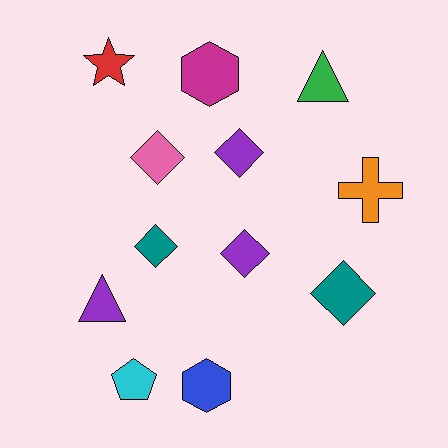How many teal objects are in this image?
There are 2 teal objects.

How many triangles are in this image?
There are 2 triangles.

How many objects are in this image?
There are 12 objects.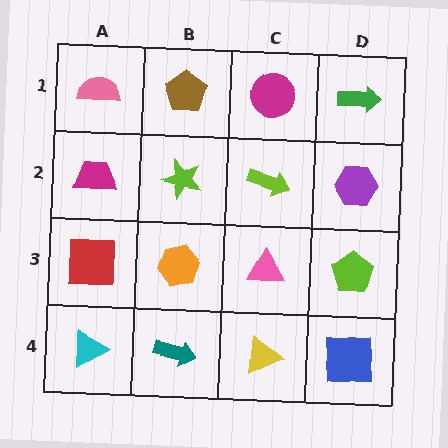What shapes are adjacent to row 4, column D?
A lime pentagon (row 3, column D), a yellow triangle (row 4, column C).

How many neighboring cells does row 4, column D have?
2.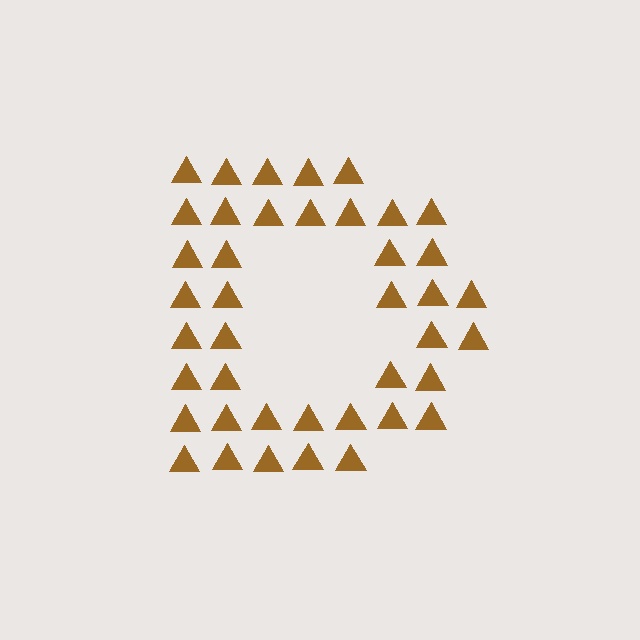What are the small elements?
The small elements are triangles.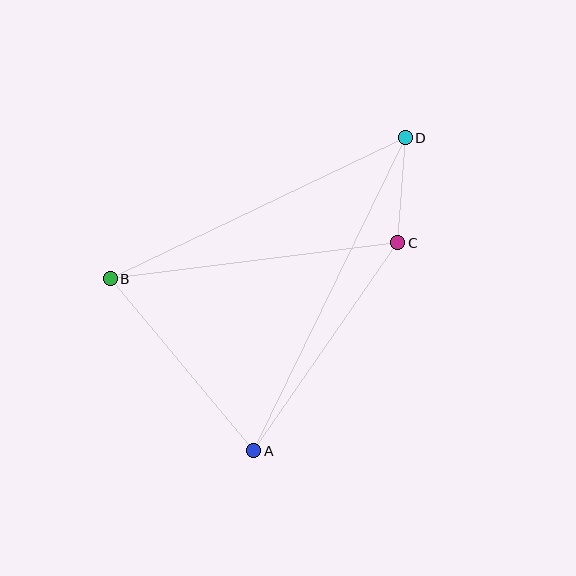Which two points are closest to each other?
Points C and D are closest to each other.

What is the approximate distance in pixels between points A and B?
The distance between A and B is approximately 224 pixels.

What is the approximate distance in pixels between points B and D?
The distance between B and D is approximately 327 pixels.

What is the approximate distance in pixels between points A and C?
The distance between A and C is approximately 253 pixels.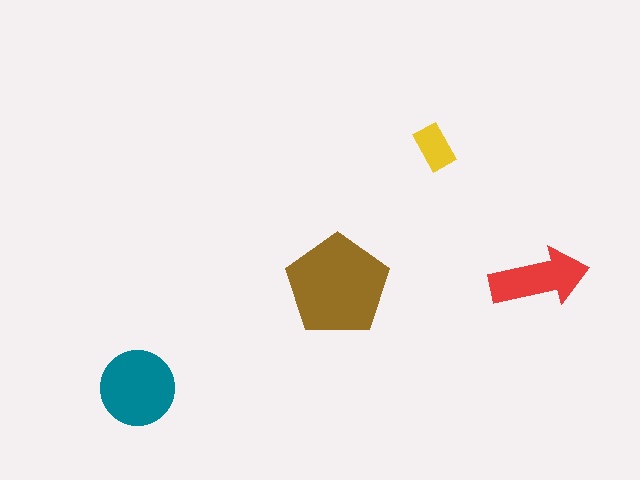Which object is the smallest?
The yellow rectangle.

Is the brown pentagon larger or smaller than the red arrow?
Larger.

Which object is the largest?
The brown pentagon.